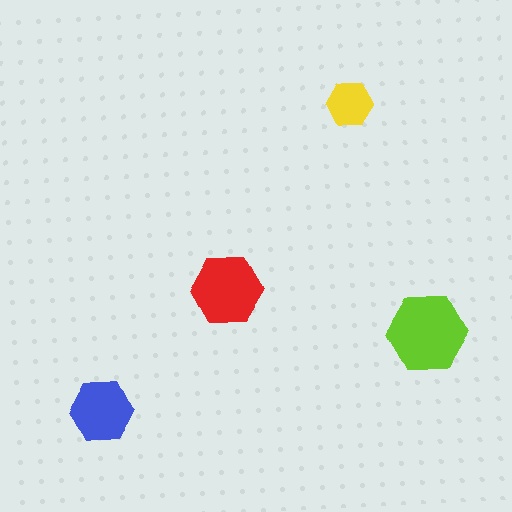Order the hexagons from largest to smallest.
the lime one, the red one, the blue one, the yellow one.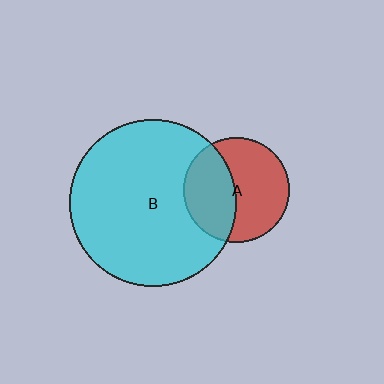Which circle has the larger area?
Circle B (cyan).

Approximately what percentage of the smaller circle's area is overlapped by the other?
Approximately 40%.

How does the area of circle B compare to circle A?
Approximately 2.5 times.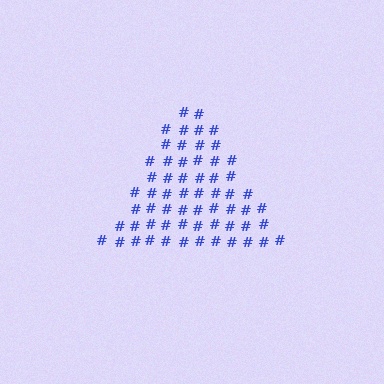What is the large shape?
The large shape is a triangle.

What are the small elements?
The small elements are hash symbols.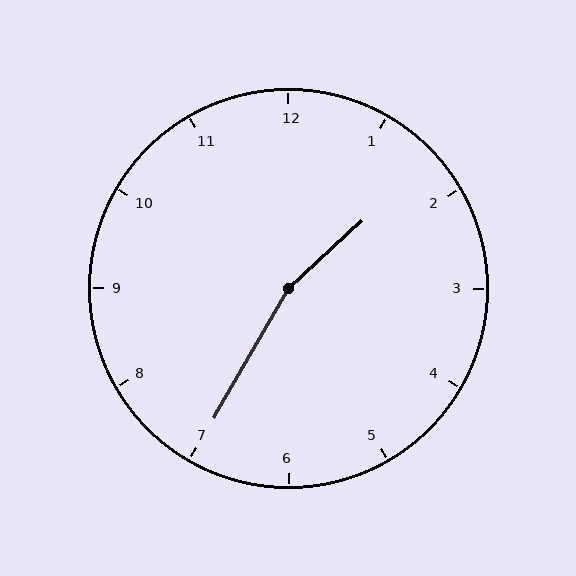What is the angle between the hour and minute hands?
Approximately 162 degrees.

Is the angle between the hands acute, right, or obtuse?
It is obtuse.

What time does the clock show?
1:35.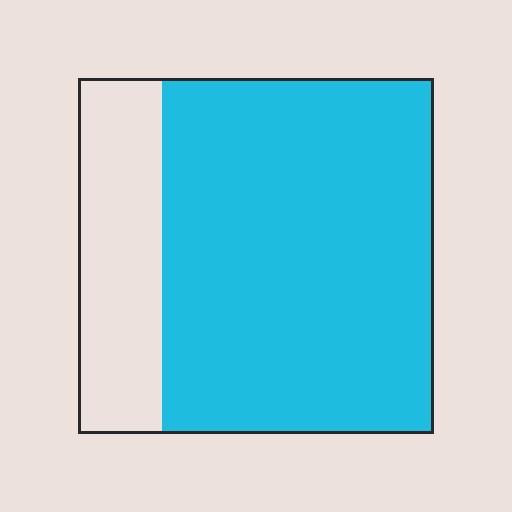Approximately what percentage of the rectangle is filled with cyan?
Approximately 75%.